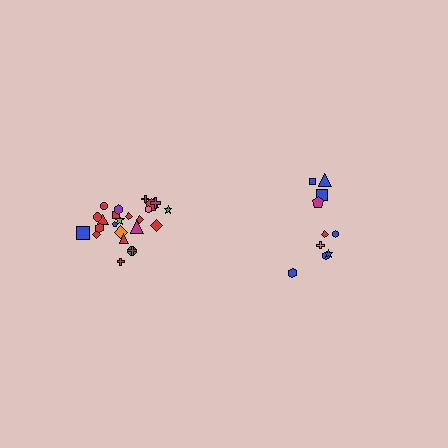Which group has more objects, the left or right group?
The left group.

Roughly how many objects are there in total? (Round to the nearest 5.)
Roughly 35 objects in total.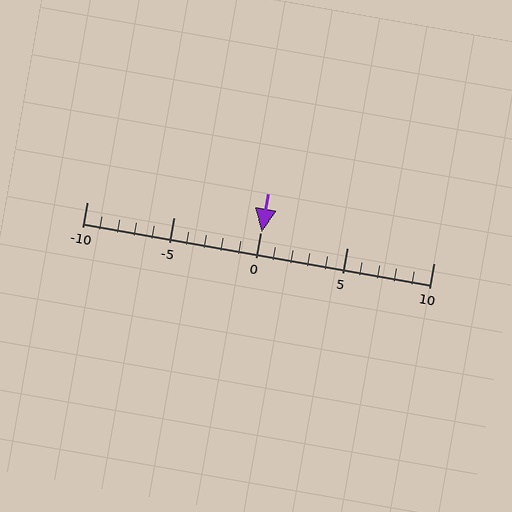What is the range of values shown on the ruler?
The ruler shows values from -10 to 10.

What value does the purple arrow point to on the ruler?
The purple arrow points to approximately 0.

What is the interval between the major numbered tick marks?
The major tick marks are spaced 5 units apart.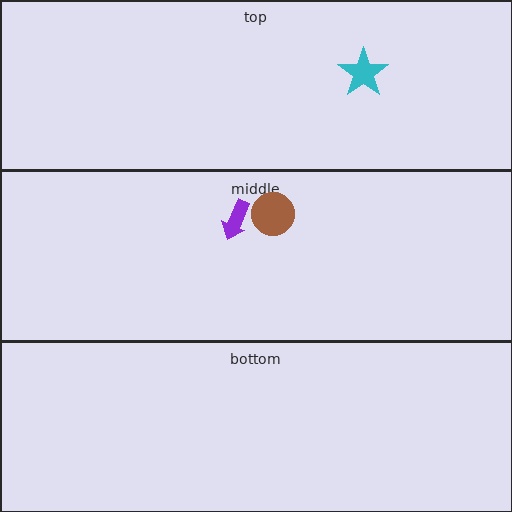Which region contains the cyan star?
The top region.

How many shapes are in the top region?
1.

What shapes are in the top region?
The cyan star.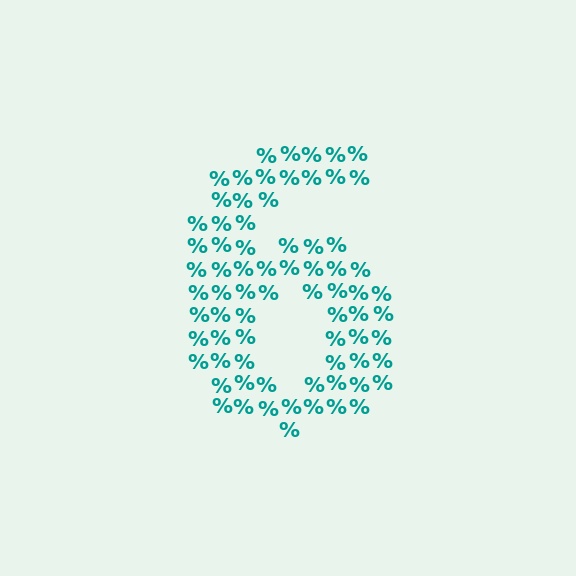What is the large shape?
The large shape is the digit 6.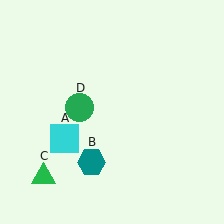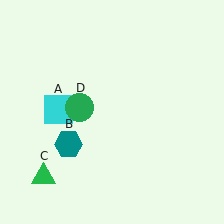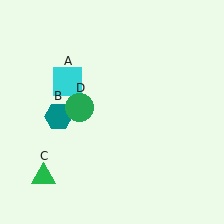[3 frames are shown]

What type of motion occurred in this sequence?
The cyan square (object A), teal hexagon (object B) rotated clockwise around the center of the scene.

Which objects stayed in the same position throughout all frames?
Green triangle (object C) and green circle (object D) remained stationary.